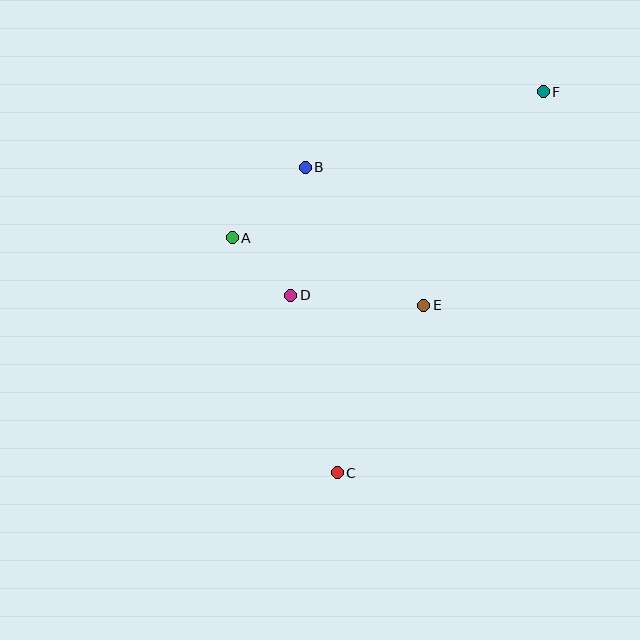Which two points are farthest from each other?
Points C and F are farthest from each other.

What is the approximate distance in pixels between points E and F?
The distance between E and F is approximately 245 pixels.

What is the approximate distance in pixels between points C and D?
The distance between C and D is approximately 183 pixels.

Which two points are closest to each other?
Points A and D are closest to each other.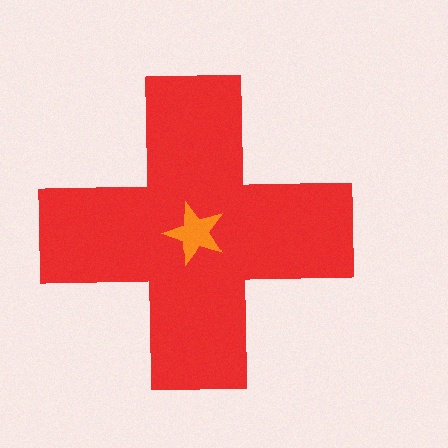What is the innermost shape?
The orange star.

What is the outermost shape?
The red cross.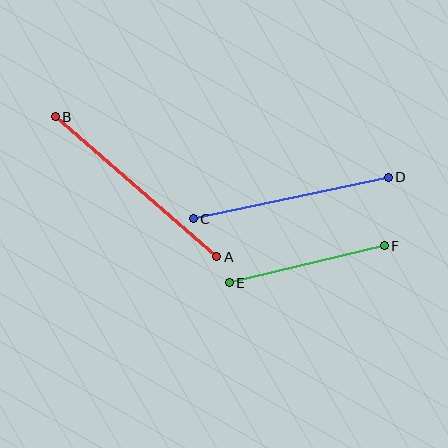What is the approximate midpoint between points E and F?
The midpoint is at approximately (307, 264) pixels.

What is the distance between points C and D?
The distance is approximately 199 pixels.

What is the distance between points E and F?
The distance is approximately 159 pixels.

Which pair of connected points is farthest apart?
Points A and B are farthest apart.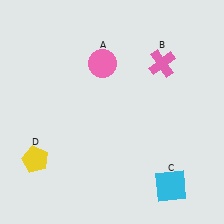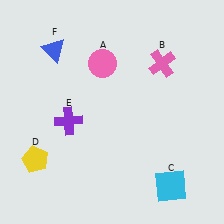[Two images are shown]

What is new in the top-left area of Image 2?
A blue triangle (F) was added in the top-left area of Image 2.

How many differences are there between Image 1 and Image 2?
There are 2 differences between the two images.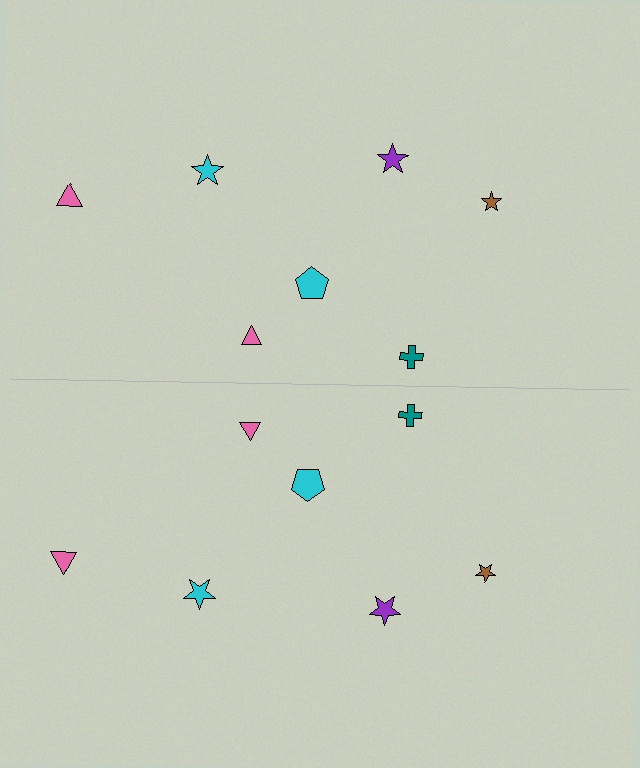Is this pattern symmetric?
Yes, this pattern has bilateral (reflection) symmetry.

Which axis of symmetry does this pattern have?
The pattern has a horizontal axis of symmetry running through the center of the image.